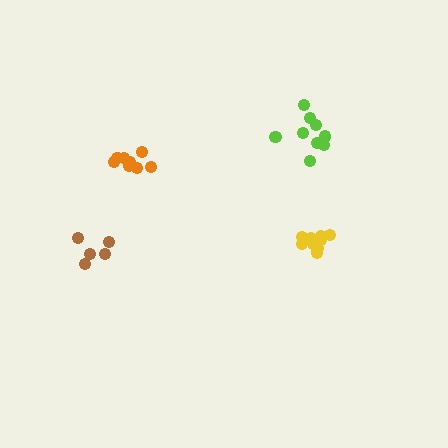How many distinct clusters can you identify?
There are 4 distinct clusters.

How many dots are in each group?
Group 1: 10 dots, Group 2: 5 dots, Group 3: 8 dots, Group 4: 9 dots (32 total).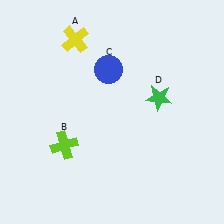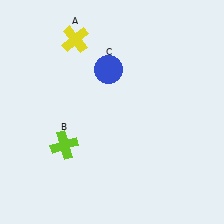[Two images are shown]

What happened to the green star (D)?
The green star (D) was removed in Image 2. It was in the top-right area of Image 1.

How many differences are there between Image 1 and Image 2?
There is 1 difference between the two images.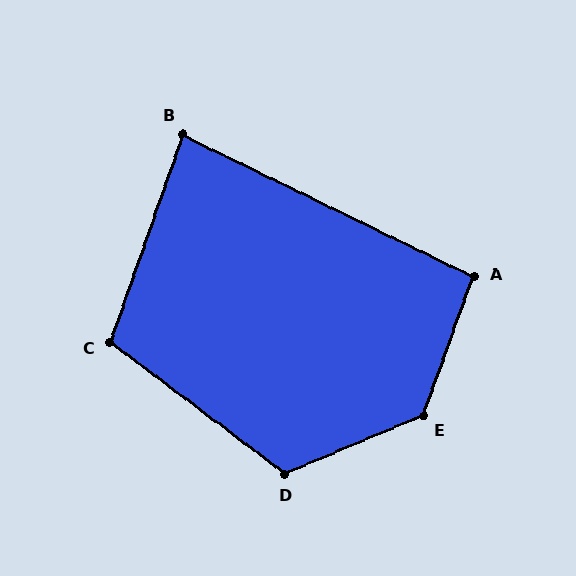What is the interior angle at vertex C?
Approximately 108 degrees (obtuse).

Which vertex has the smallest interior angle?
B, at approximately 83 degrees.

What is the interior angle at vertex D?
Approximately 120 degrees (obtuse).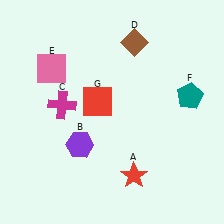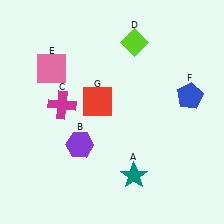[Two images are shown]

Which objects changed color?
A changed from red to teal. D changed from brown to lime. F changed from teal to blue.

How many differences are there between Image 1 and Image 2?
There are 3 differences between the two images.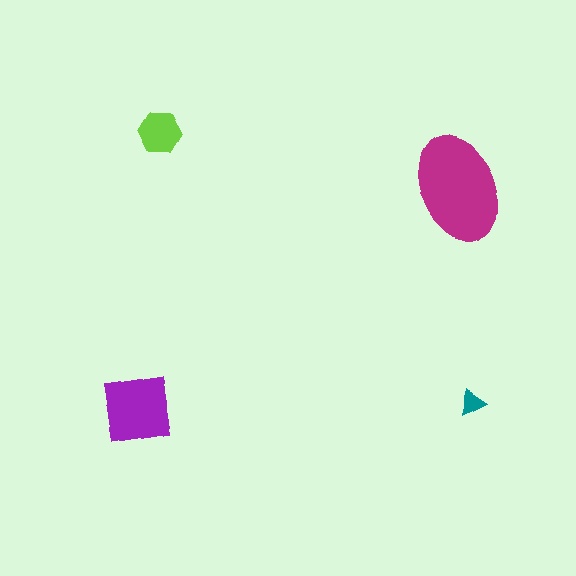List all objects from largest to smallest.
The magenta ellipse, the purple square, the lime hexagon, the teal triangle.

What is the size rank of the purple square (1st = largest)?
2nd.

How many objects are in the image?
There are 4 objects in the image.